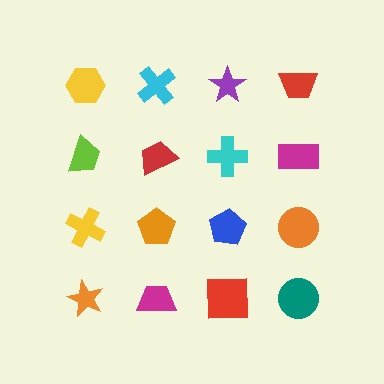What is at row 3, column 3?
A blue pentagon.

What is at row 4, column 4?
A teal circle.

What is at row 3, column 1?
A yellow cross.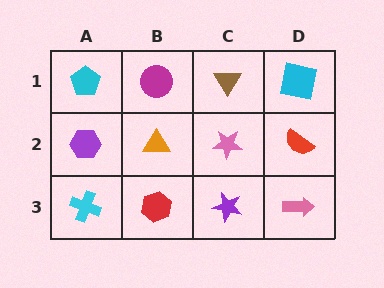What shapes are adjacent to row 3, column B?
An orange triangle (row 2, column B), a cyan cross (row 3, column A), a purple star (row 3, column C).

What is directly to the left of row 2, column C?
An orange triangle.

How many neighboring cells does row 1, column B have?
3.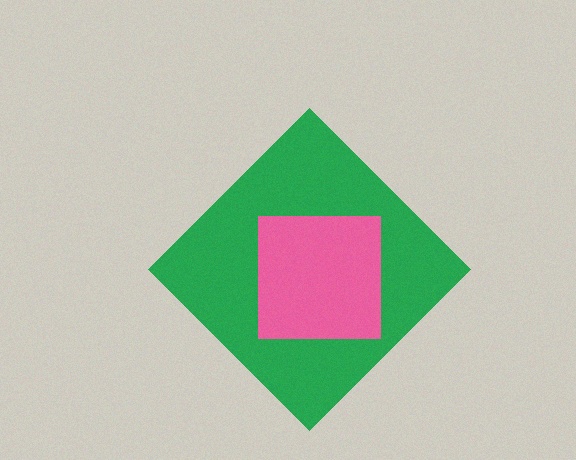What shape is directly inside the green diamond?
The pink square.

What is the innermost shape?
The pink square.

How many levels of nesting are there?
2.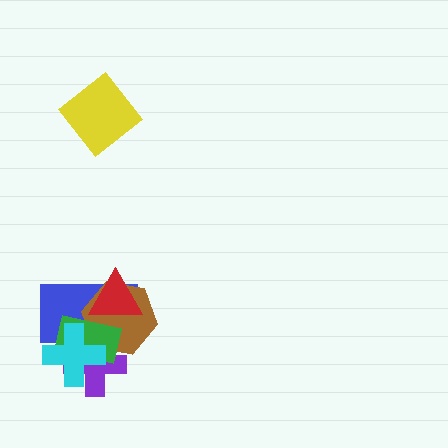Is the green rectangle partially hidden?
Yes, it is partially covered by another shape.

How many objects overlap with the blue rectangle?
5 objects overlap with the blue rectangle.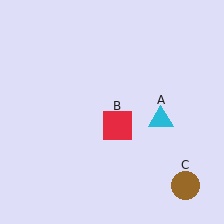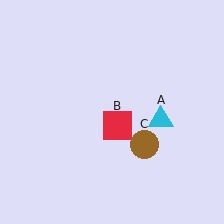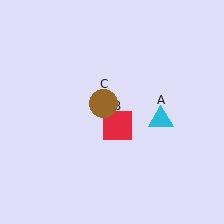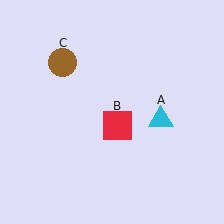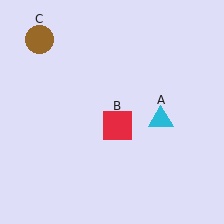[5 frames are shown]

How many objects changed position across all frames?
1 object changed position: brown circle (object C).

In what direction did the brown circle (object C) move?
The brown circle (object C) moved up and to the left.